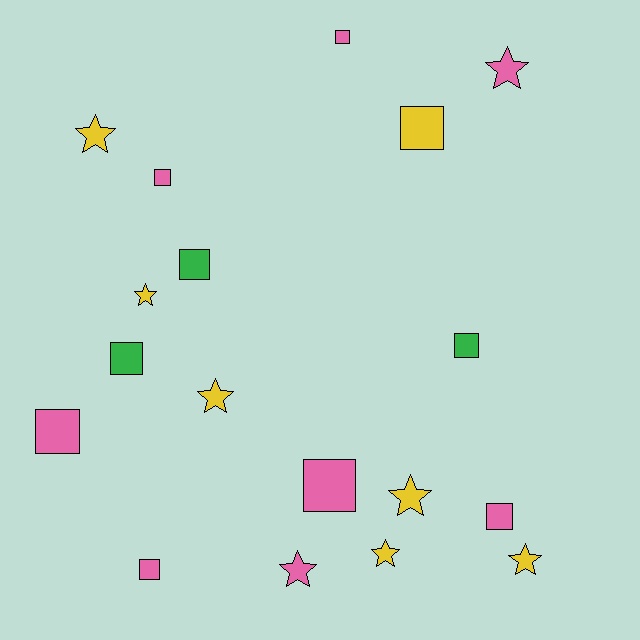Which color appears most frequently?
Pink, with 8 objects.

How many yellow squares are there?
There is 1 yellow square.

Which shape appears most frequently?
Square, with 10 objects.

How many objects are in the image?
There are 18 objects.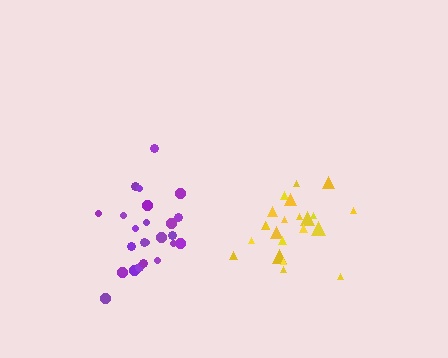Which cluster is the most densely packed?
Purple.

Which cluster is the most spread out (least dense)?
Yellow.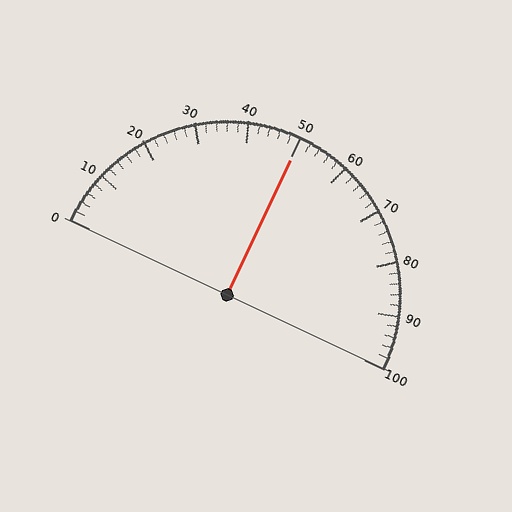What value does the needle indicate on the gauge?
The needle indicates approximately 50.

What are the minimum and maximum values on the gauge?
The gauge ranges from 0 to 100.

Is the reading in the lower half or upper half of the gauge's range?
The reading is in the upper half of the range (0 to 100).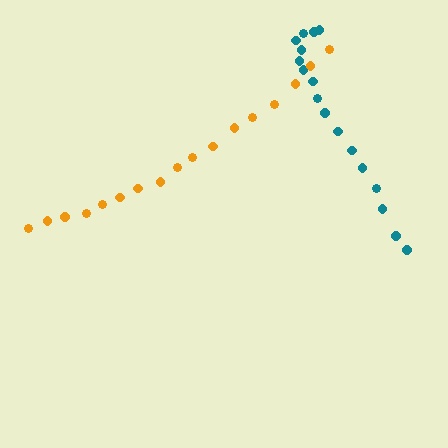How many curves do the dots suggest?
There are 2 distinct paths.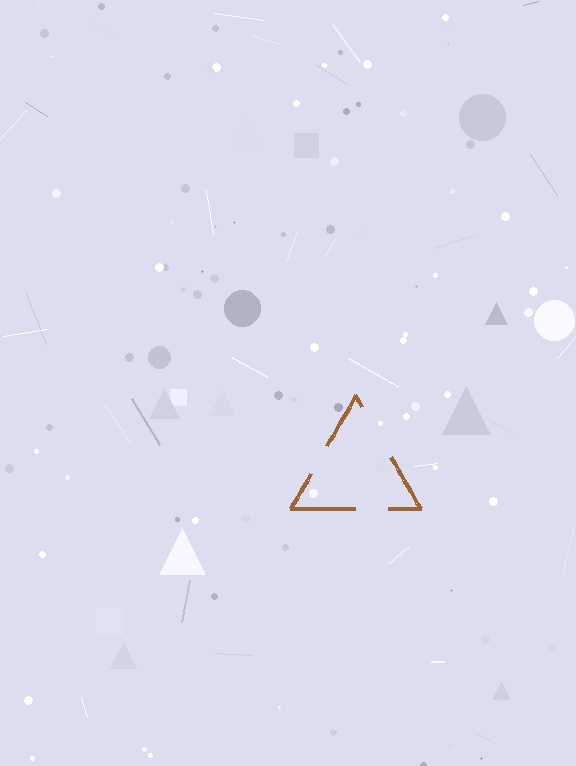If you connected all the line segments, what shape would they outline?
They would outline a triangle.